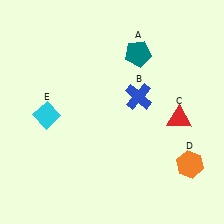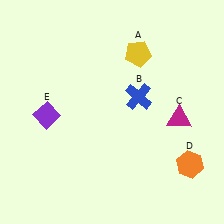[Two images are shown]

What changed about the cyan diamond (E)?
In Image 1, E is cyan. In Image 2, it changed to purple.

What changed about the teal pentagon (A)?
In Image 1, A is teal. In Image 2, it changed to yellow.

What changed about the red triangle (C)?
In Image 1, C is red. In Image 2, it changed to magenta.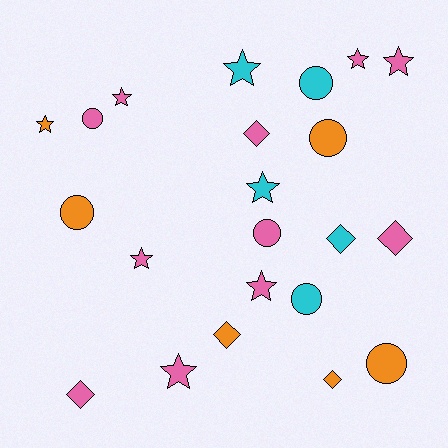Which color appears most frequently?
Pink, with 11 objects.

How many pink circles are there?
There are 2 pink circles.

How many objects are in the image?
There are 22 objects.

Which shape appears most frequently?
Star, with 9 objects.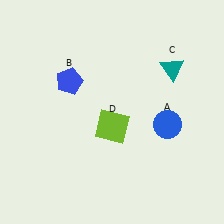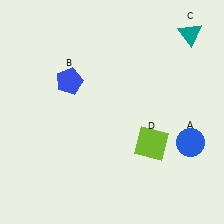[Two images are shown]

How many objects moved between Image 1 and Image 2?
3 objects moved between the two images.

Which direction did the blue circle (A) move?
The blue circle (A) moved right.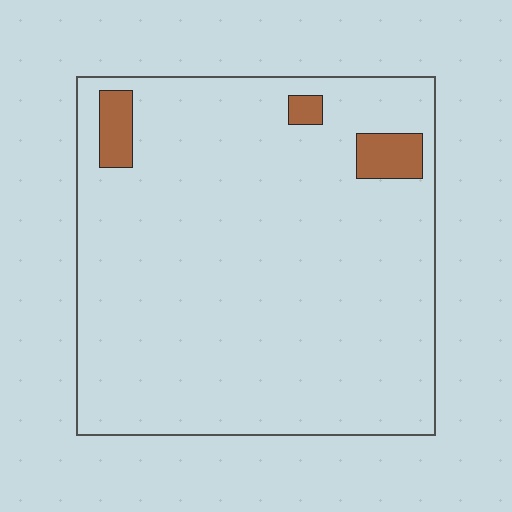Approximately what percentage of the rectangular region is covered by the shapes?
Approximately 5%.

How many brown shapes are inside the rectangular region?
3.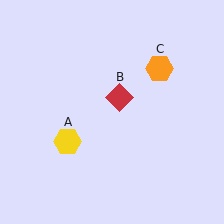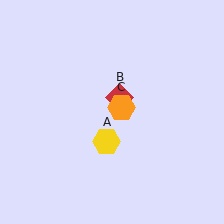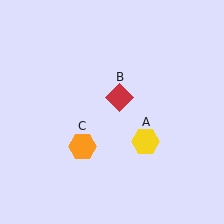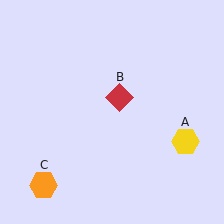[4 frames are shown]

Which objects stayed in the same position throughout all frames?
Red diamond (object B) remained stationary.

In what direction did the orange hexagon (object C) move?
The orange hexagon (object C) moved down and to the left.